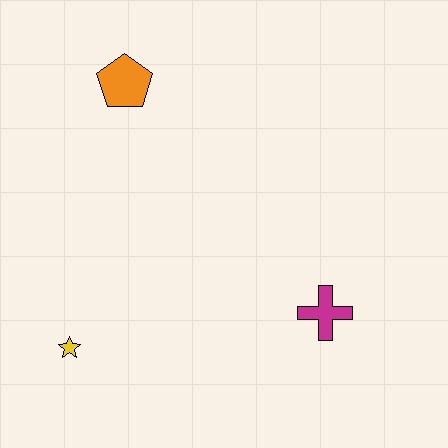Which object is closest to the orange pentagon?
The yellow star is closest to the orange pentagon.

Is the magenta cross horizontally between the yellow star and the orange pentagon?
No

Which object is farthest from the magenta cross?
The orange pentagon is farthest from the magenta cross.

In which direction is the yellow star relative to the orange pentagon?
The yellow star is below the orange pentagon.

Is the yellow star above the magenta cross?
No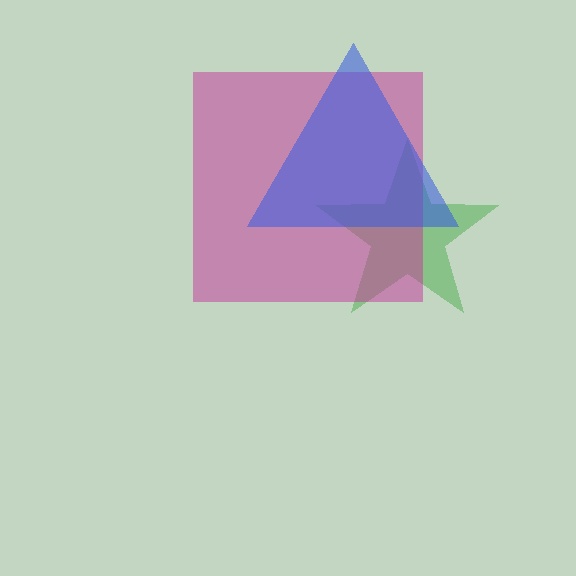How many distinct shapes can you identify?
There are 3 distinct shapes: a green star, a magenta square, a blue triangle.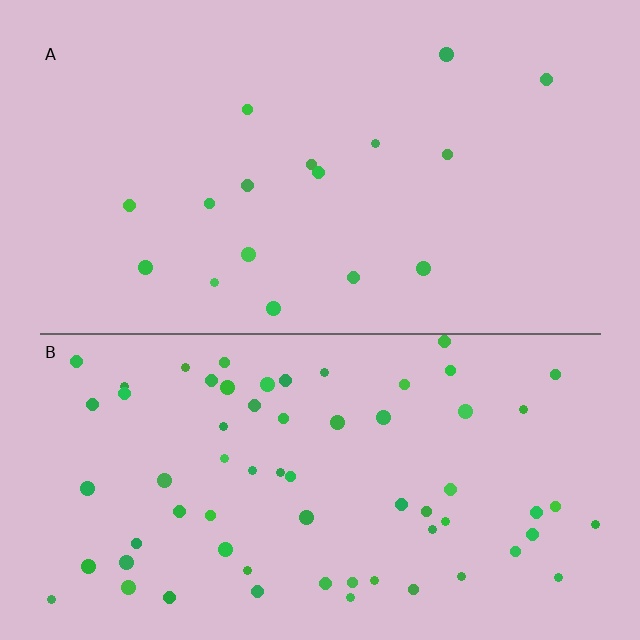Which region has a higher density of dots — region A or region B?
B (the bottom).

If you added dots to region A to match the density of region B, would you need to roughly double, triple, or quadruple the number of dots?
Approximately quadruple.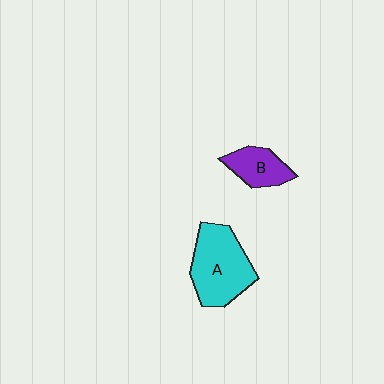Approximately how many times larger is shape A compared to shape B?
Approximately 1.9 times.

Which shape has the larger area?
Shape A (cyan).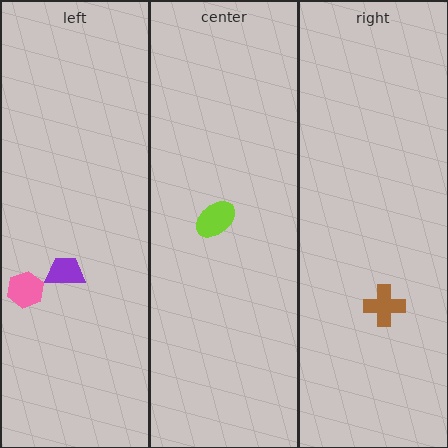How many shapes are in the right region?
1.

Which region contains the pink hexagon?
The left region.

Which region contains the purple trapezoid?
The left region.